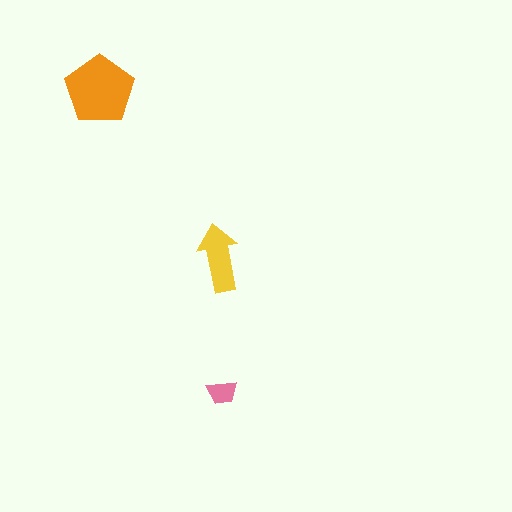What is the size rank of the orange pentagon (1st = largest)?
1st.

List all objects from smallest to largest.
The pink trapezoid, the yellow arrow, the orange pentagon.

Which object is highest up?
The orange pentagon is topmost.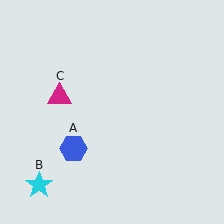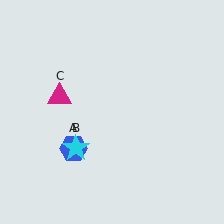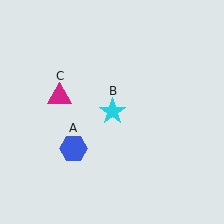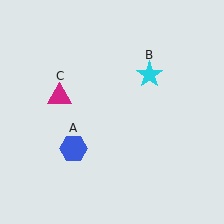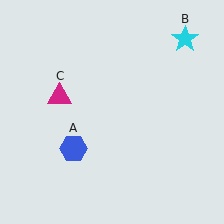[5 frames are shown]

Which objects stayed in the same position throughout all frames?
Blue hexagon (object A) and magenta triangle (object C) remained stationary.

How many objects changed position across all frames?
1 object changed position: cyan star (object B).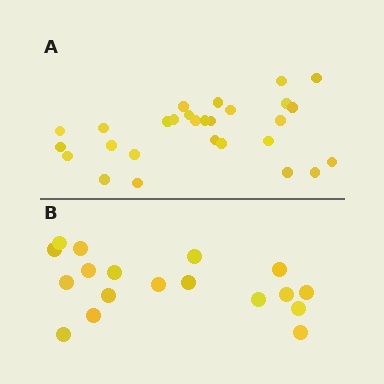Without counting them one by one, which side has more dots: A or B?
Region A (the top region) has more dots.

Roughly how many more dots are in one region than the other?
Region A has roughly 10 or so more dots than region B.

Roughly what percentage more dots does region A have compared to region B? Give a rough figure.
About 55% more.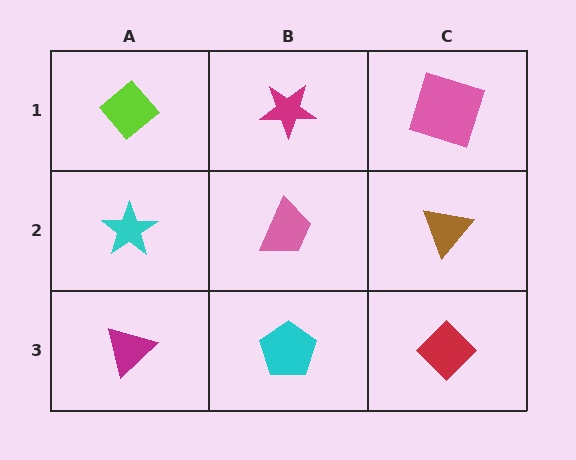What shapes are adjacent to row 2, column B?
A magenta star (row 1, column B), a cyan pentagon (row 3, column B), a cyan star (row 2, column A), a brown triangle (row 2, column C).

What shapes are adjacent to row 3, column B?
A pink trapezoid (row 2, column B), a magenta triangle (row 3, column A), a red diamond (row 3, column C).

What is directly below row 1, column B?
A pink trapezoid.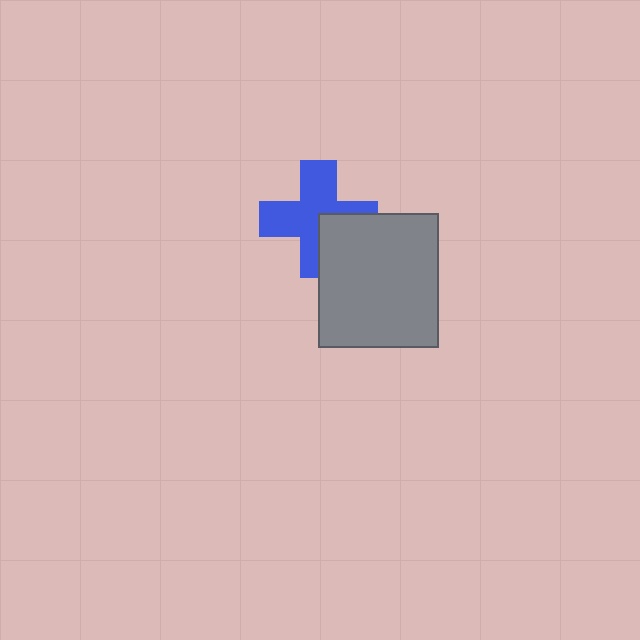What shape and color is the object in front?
The object in front is a gray rectangle.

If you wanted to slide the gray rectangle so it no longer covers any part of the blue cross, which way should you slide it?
Slide it toward the lower-right — that is the most direct way to separate the two shapes.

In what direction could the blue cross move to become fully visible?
The blue cross could move toward the upper-left. That would shift it out from behind the gray rectangle entirely.